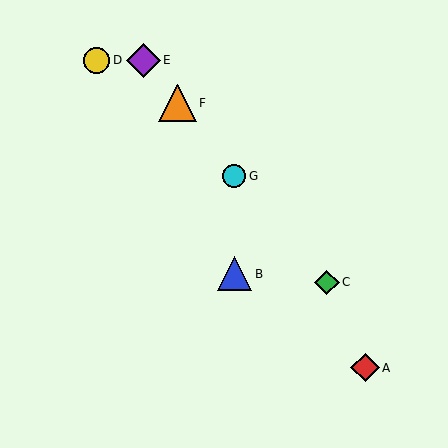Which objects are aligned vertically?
Objects B, G are aligned vertically.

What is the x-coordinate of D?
Object D is at x≈97.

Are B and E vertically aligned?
No, B is at x≈234 and E is at x≈143.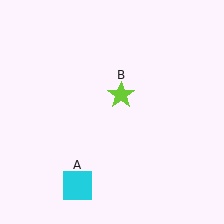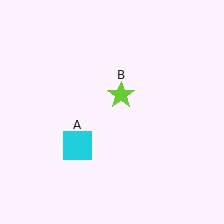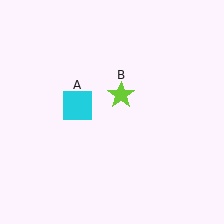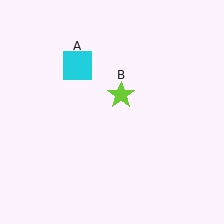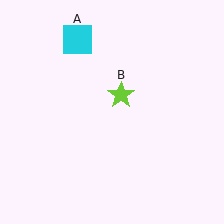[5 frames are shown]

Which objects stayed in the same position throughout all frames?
Lime star (object B) remained stationary.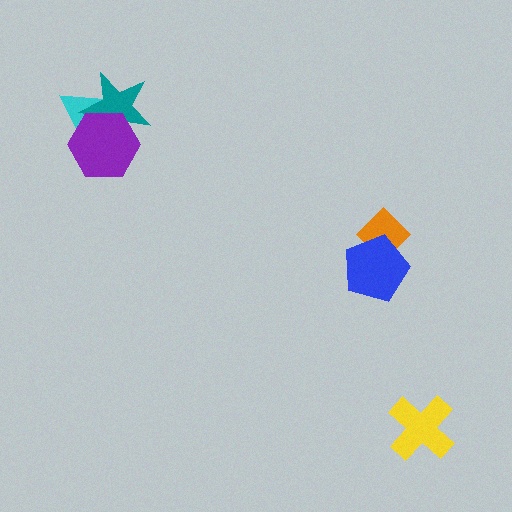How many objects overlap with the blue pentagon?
1 object overlaps with the blue pentagon.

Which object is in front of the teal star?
The purple hexagon is in front of the teal star.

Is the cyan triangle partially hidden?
Yes, it is partially covered by another shape.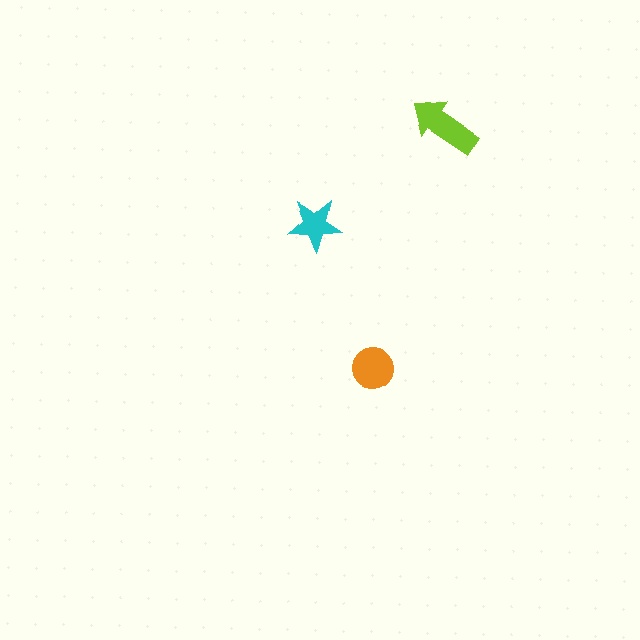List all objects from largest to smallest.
The lime arrow, the orange circle, the cyan star.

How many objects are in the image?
There are 3 objects in the image.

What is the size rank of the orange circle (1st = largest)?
2nd.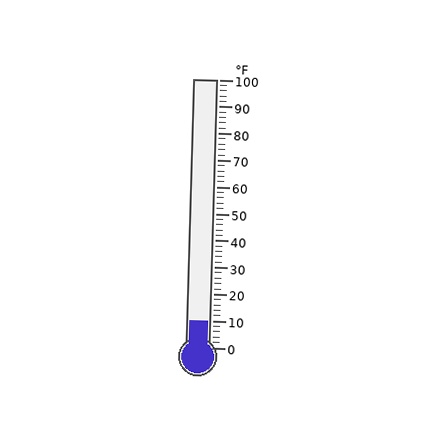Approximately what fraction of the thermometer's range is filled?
The thermometer is filled to approximately 10% of its range.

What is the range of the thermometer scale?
The thermometer scale ranges from 0°F to 100°F.